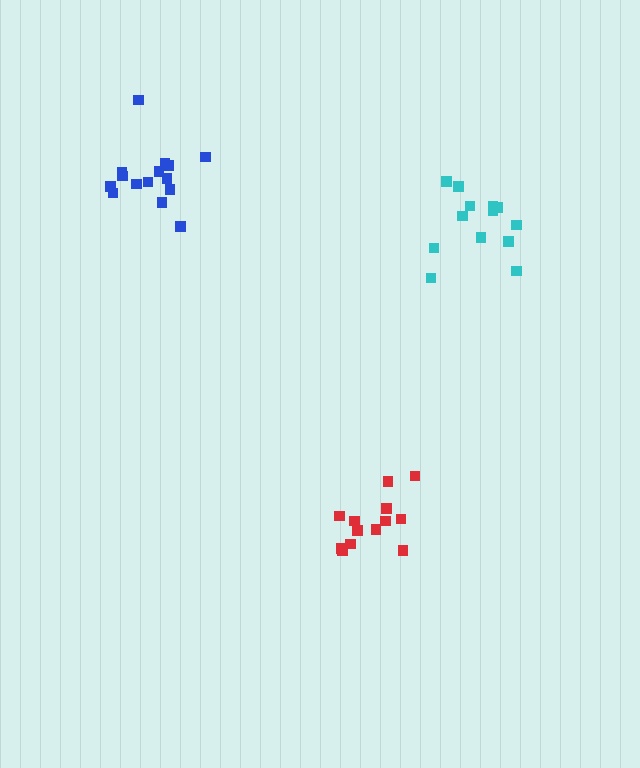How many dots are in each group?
Group 1: 13 dots, Group 2: 13 dots, Group 3: 15 dots (41 total).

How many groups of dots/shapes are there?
There are 3 groups.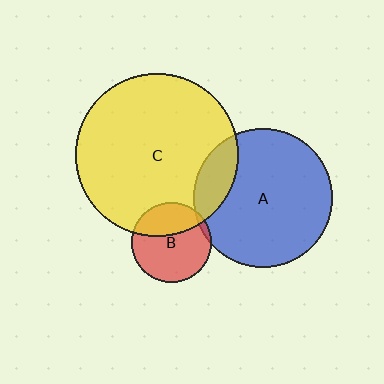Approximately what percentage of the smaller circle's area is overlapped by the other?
Approximately 5%.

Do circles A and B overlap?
Yes.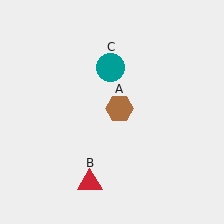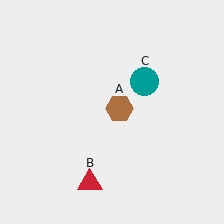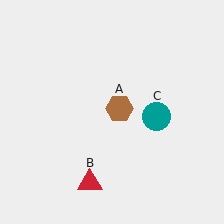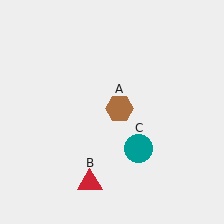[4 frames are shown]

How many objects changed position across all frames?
1 object changed position: teal circle (object C).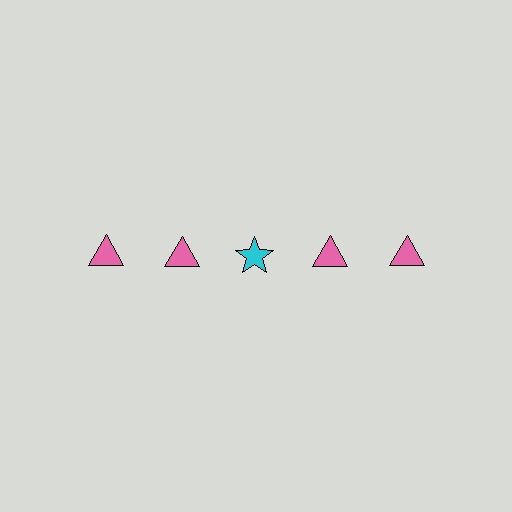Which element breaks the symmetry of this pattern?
The cyan star in the top row, center column breaks the symmetry. All other shapes are pink triangles.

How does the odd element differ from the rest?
It differs in both color (cyan instead of pink) and shape (star instead of triangle).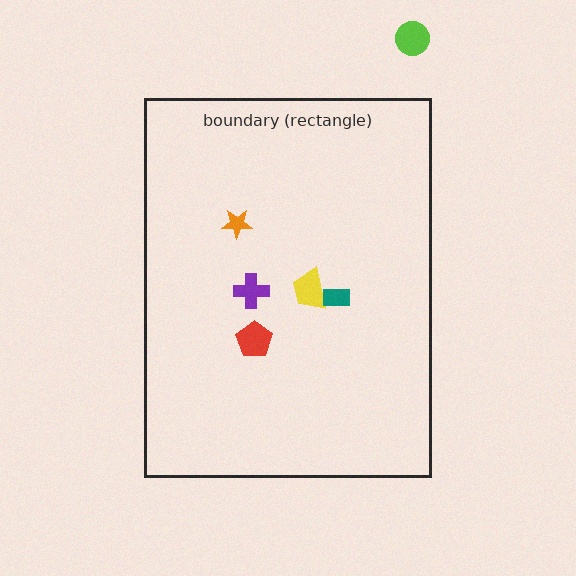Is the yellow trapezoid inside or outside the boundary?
Inside.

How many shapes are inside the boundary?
5 inside, 1 outside.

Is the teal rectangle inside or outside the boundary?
Inside.